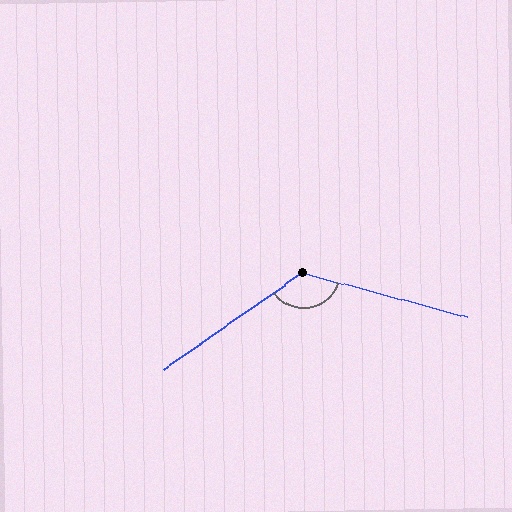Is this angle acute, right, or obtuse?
It is obtuse.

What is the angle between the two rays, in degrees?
Approximately 129 degrees.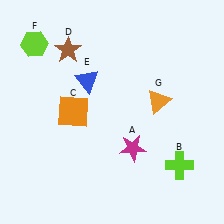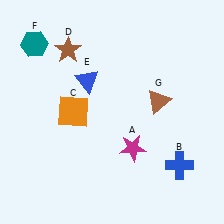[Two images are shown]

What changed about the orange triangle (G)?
In Image 1, G is orange. In Image 2, it changed to brown.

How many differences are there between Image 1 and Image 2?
There are 3 differences between the two images.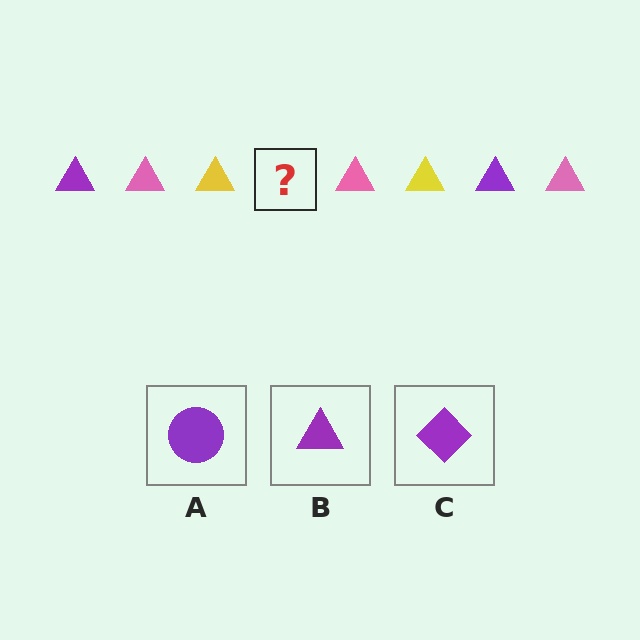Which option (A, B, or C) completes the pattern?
B.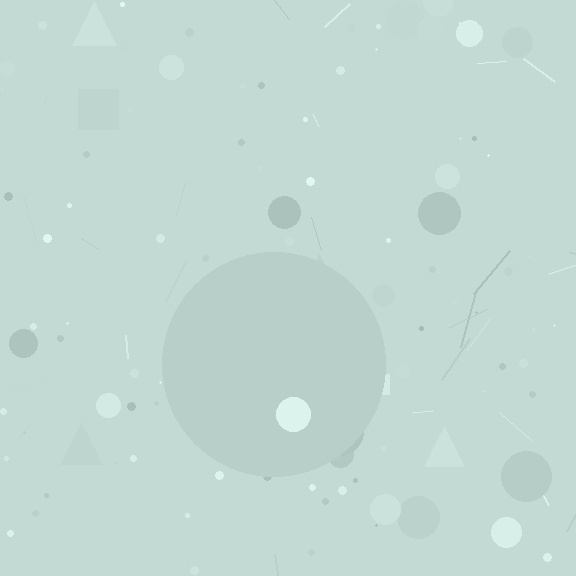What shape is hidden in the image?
A circle is hidden in the image.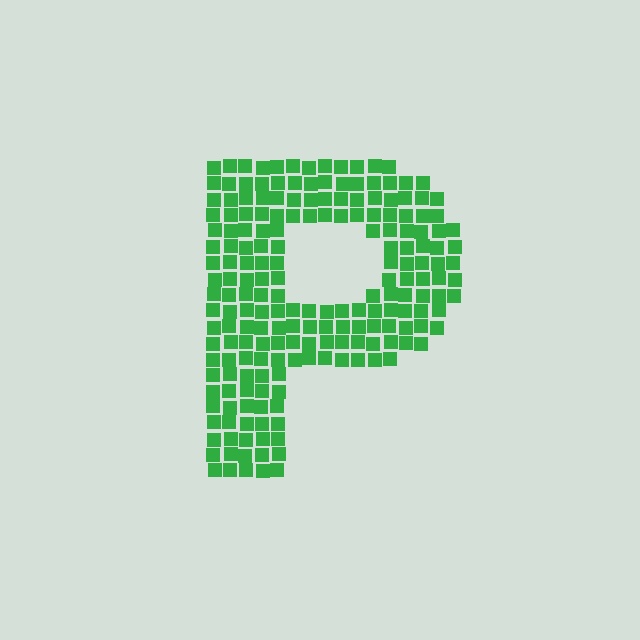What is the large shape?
The large shape is the letter P.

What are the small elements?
The small elements are squares.